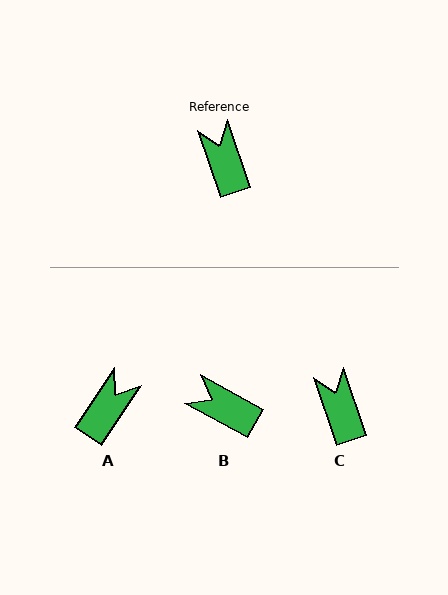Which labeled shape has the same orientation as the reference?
C.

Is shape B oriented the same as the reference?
No, it is off by about 42 degrees.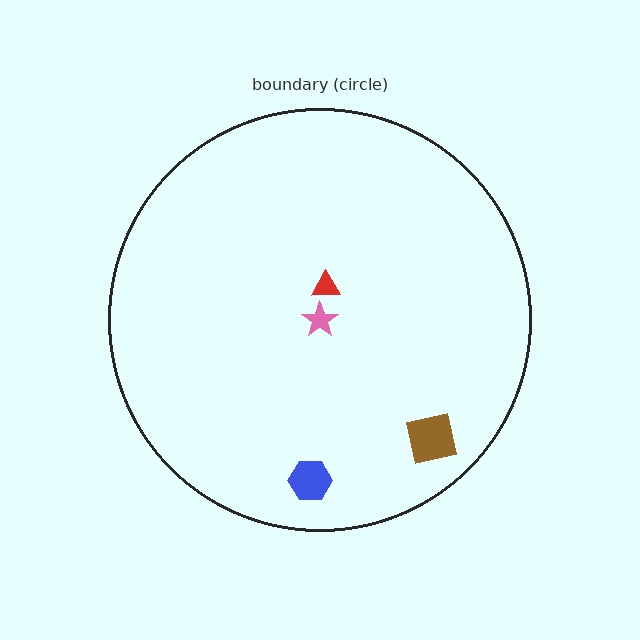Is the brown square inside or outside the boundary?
Inside.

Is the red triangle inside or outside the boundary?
Inside.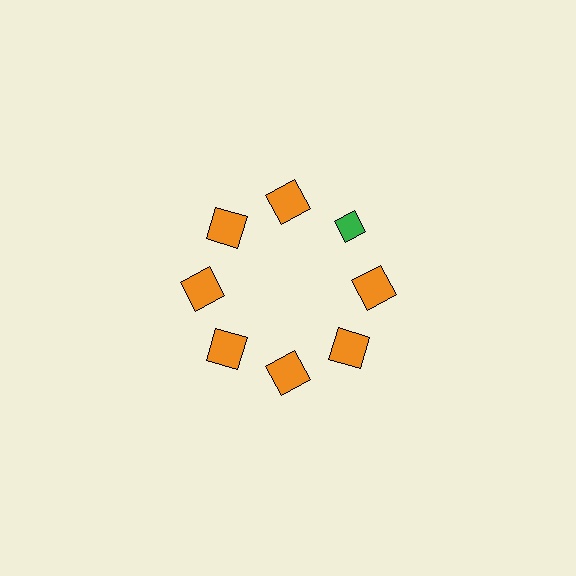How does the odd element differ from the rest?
It differs in both color (green instead of orange) and shape (diamond instead of square).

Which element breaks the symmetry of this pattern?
The green diamond at roughly the 2 o'clock position breaks the symmetry. All other shapes are orange squares.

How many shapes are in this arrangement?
There are 8 shapes arranged in a ring pattern.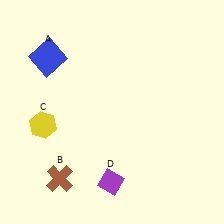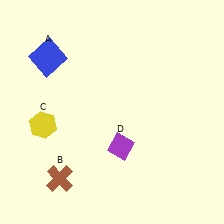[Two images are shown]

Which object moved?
The purple diamond (D) moved up.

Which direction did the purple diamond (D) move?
The purple diamond (D) moved up.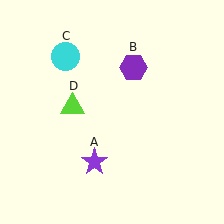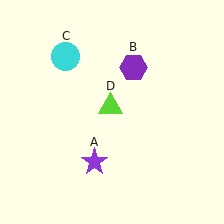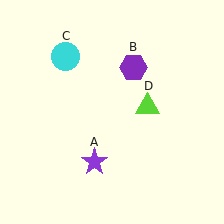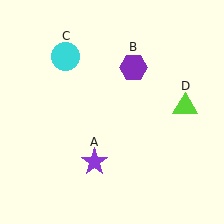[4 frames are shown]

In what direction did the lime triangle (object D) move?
The lime triangle (object D) moved right.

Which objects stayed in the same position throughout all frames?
Purple star (object A) and purple hexagon (object B) and cyan circle (object C) remained stationary.